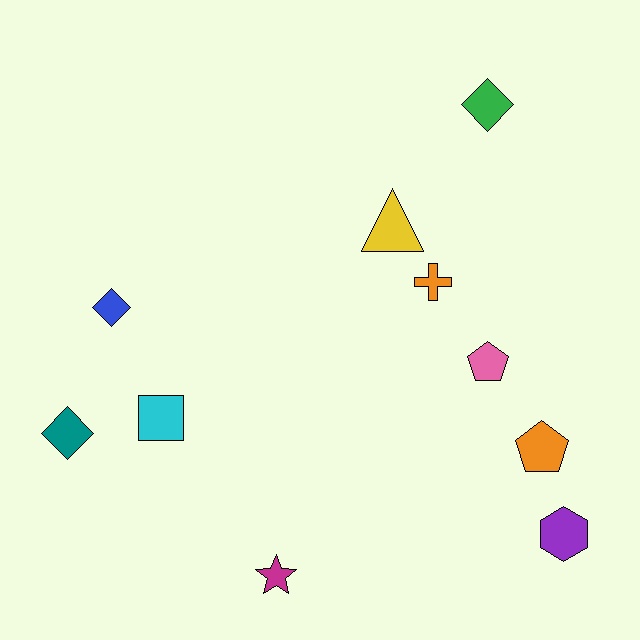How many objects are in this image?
There are 10 objects.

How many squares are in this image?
There is 1 square.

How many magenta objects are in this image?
There is 1 magenta object.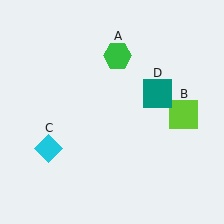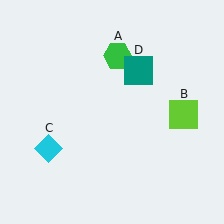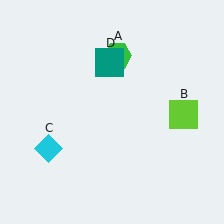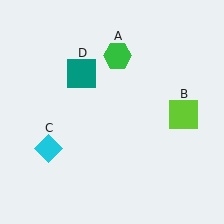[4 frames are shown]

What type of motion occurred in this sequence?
The teal square (object D) rotated counterclockwise around the center of the scene.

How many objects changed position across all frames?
1 object changed position: teal square (object D).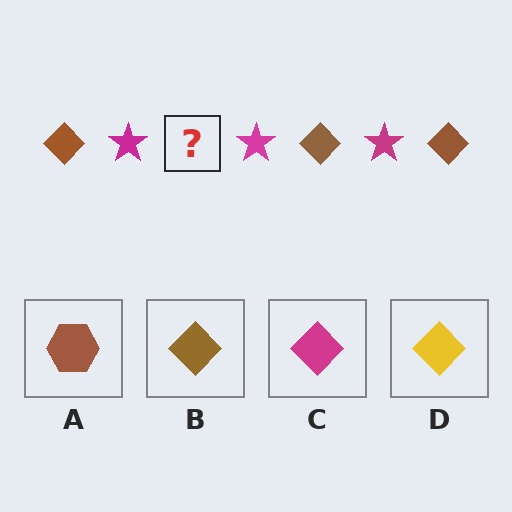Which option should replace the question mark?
Option B.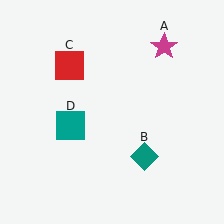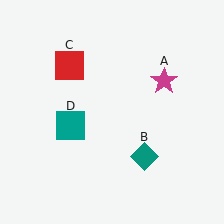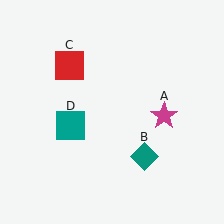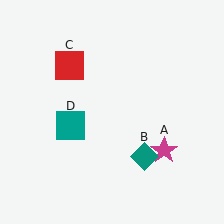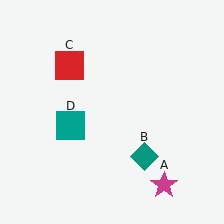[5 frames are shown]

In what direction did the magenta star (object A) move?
The magenta star (object A) moved down.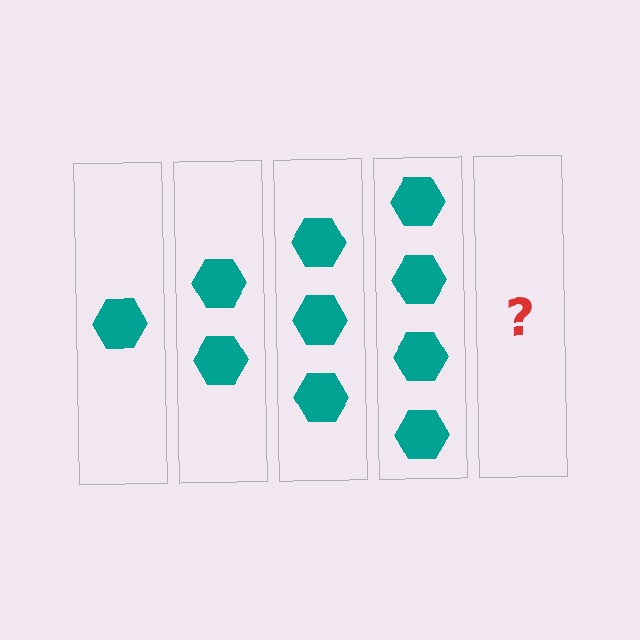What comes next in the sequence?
The next element should be 5 hexagons.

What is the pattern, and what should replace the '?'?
The pattern is that each step adds one more hexagon. The '?' should be 5 hexagons.